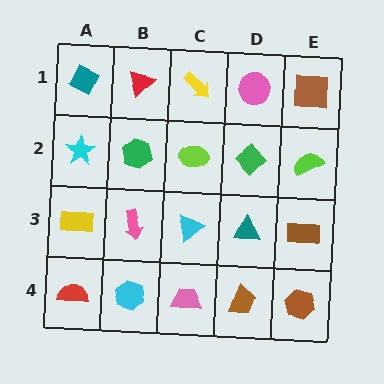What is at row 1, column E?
A brown square.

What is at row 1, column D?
A pink circle.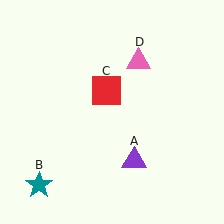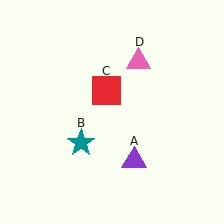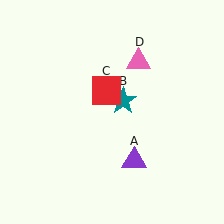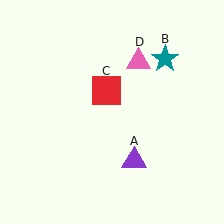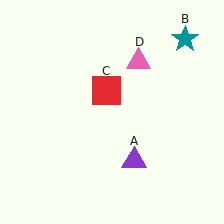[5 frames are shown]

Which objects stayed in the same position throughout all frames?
Purple triangle (object A) and red square (object C) and pink triangle (object D) remained stationary.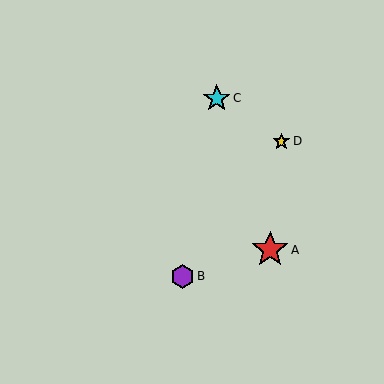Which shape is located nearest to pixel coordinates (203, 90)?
The cyan star (labeled C) at (217, 98) is nearest to that location.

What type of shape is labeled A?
Shape A is a red star.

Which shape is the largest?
The red star (labeled A) is the largest.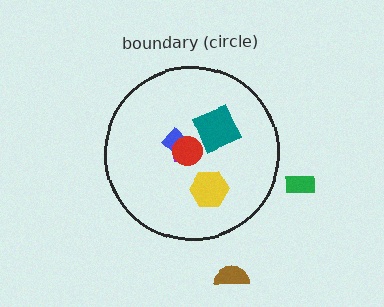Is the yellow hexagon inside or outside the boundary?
Inside.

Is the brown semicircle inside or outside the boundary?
Outside.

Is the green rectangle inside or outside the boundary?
Outside.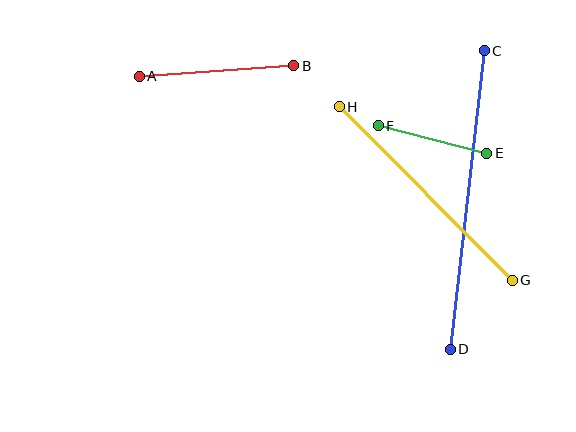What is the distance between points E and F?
The distance is approximately 112 pixels.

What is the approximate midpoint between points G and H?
The midpoint is at approximately (426, 194) pixels.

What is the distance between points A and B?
The distance is approximately 155 pixels.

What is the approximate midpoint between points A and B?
The midpoint is at approximately (217, 71) pixels.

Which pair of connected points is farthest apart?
Points C and D are farthest apart.